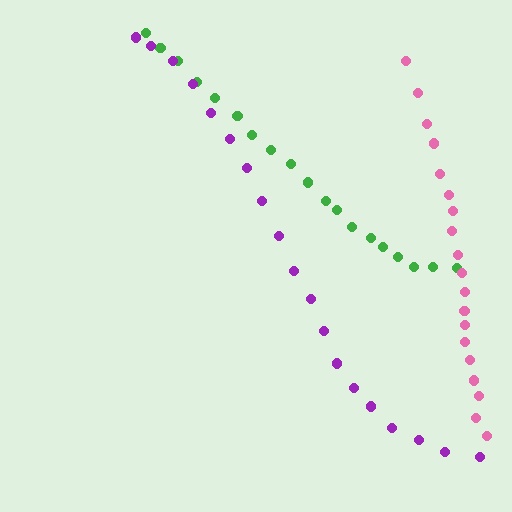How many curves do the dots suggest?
There are 3 distinct paths.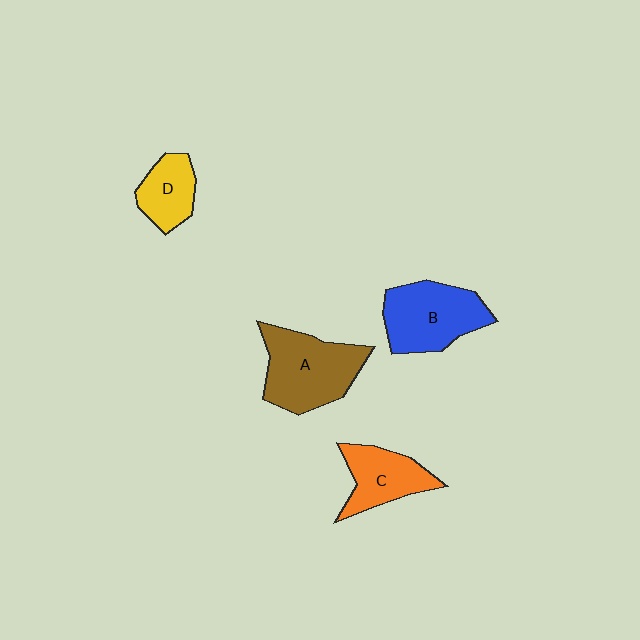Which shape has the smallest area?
Shape D (yellow).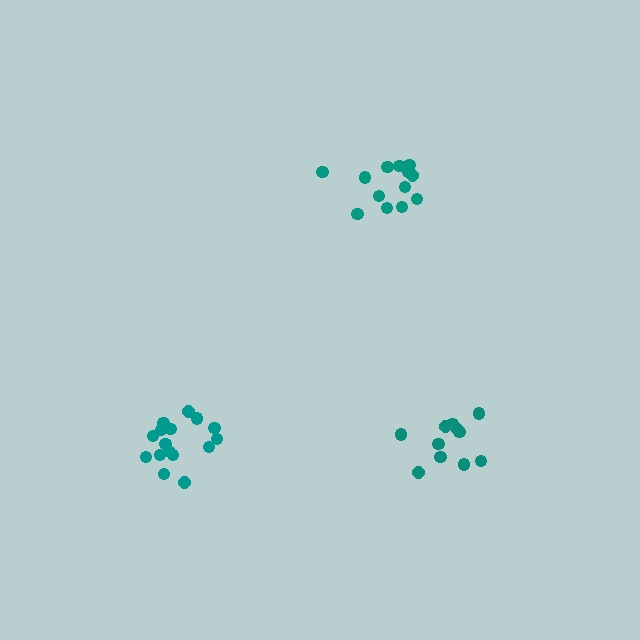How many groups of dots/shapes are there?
There are 3 groups.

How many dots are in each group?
Group 1: 13 dots, Group 2: 11 dots, Group 3: 16 dots (40 total).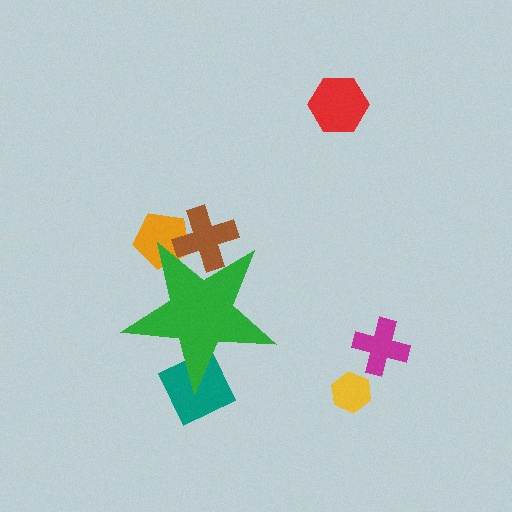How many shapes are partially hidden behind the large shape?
3 shapes are partially hidden.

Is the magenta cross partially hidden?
No, the magenta cross is fully visible.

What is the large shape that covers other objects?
A green star.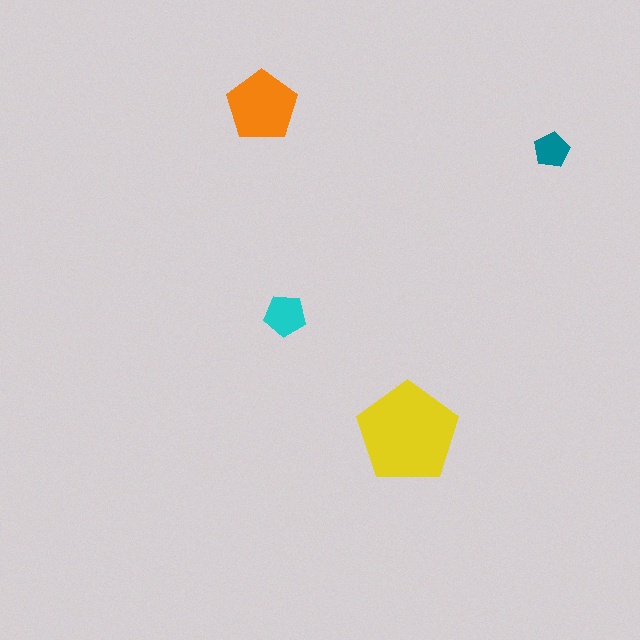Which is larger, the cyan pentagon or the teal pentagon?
The cyan one.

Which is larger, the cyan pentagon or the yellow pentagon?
The yellow one.